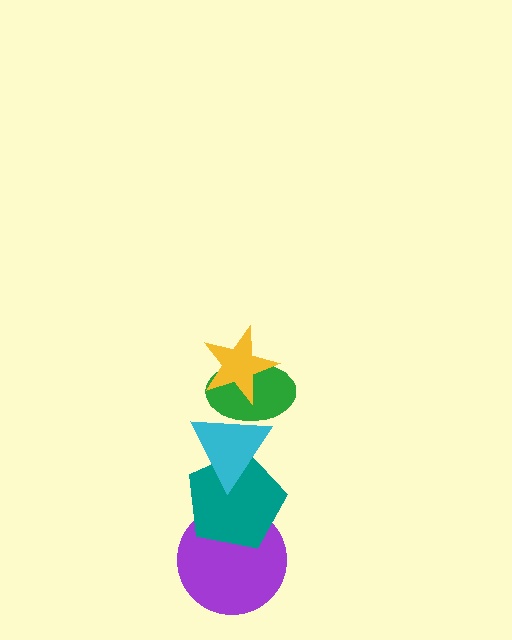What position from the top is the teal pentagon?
The teal pentagon is 4th from the top.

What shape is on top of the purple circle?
The teal pentagon is on top of the purple circle.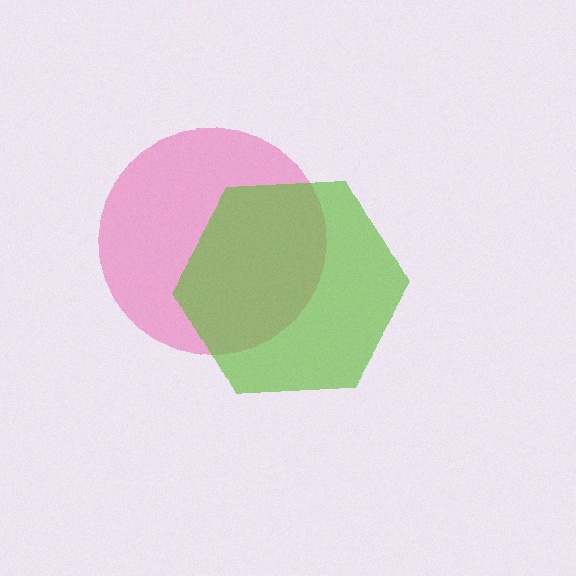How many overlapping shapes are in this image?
There are 2 overlapping shapes in the image.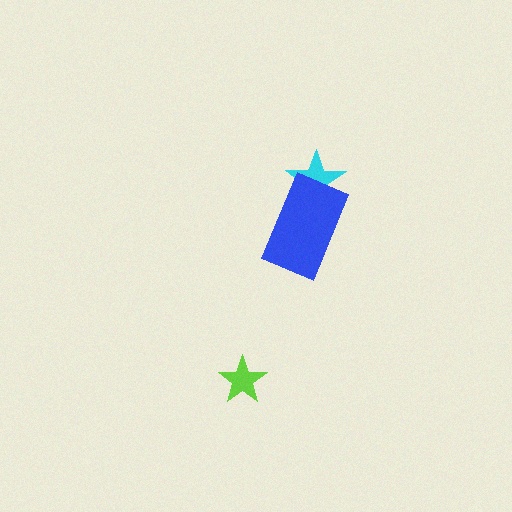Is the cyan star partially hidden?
Yes, it is partially covered by another shape.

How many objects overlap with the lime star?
0 objects overlap with the lime star.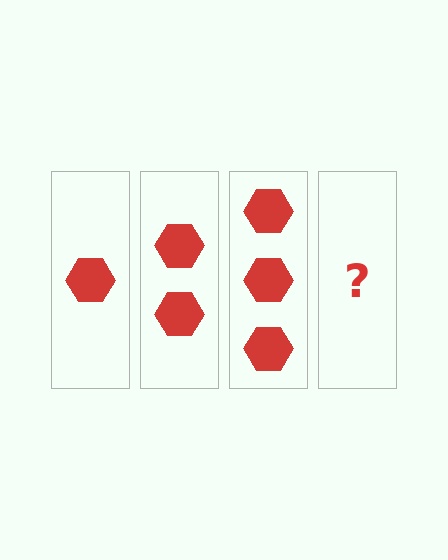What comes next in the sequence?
The next element should be 4 hexagons.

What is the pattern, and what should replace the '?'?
The pattern is that each step adds one more hexagon. The '?' should be 4 hexagons.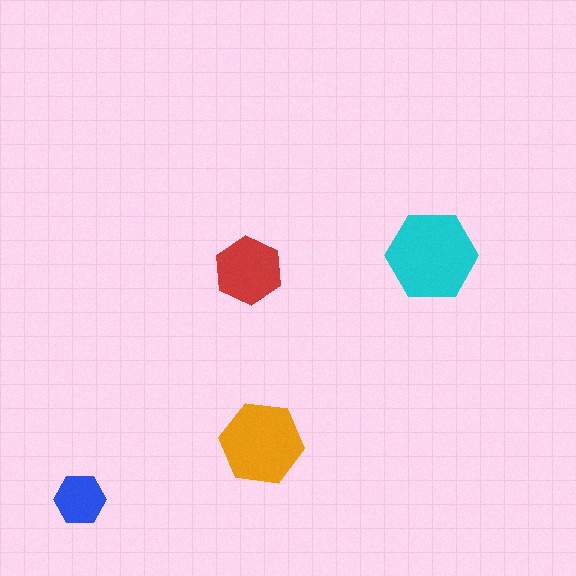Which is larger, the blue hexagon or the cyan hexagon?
The cyan one.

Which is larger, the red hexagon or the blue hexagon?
The red one.